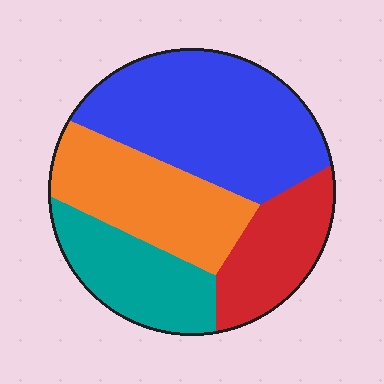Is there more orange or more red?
Orange.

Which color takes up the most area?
Blue, at roughly 40%.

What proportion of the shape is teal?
Teal takes up less than a quarter of the shape.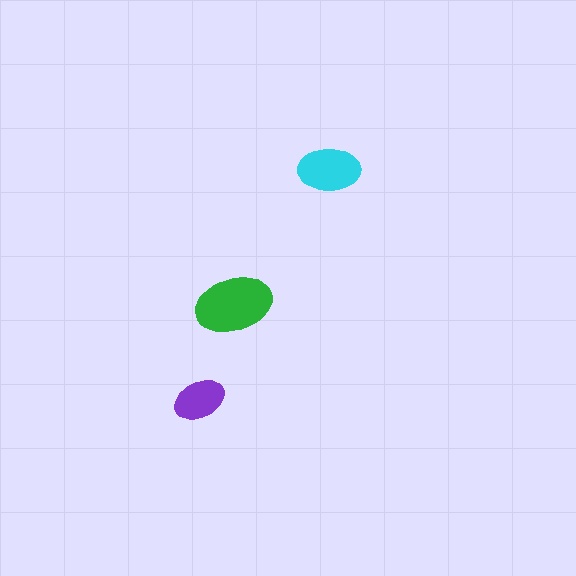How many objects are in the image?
There are 3 objects in the image.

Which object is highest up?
The cyan ellipse is topmost.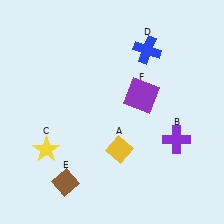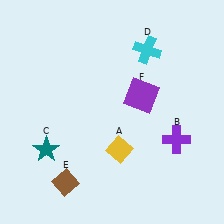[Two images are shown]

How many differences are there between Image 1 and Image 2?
There are 2 differences between the two images.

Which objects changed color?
C changed from yellow to teal. D changed from blue to cyan.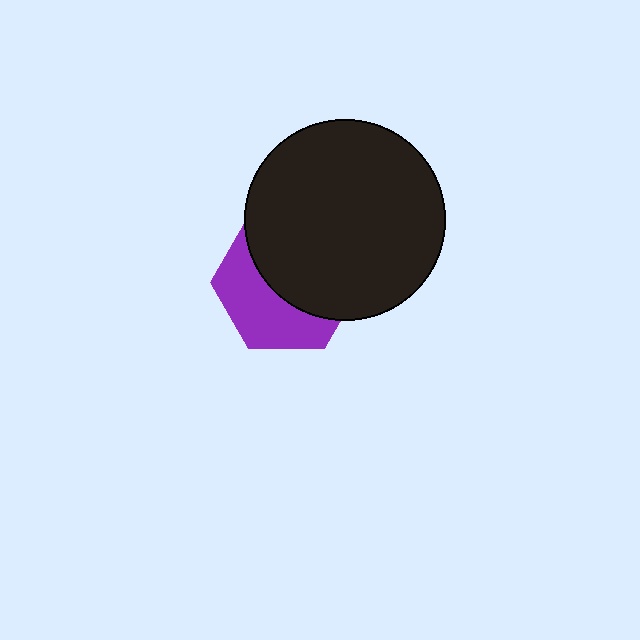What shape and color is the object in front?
The object in front is a black circle.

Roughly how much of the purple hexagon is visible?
A small part of it is visible (roughly 44%).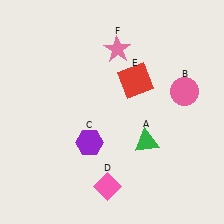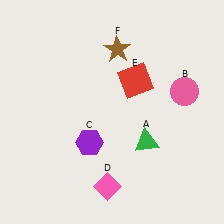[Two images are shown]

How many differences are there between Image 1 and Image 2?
There is 1 difference between the two images.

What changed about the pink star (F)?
In Image 1, F is pink. In Image 2, it changed to brown.